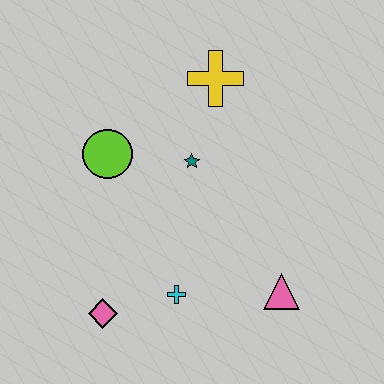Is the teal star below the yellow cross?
Yes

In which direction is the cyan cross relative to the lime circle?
The cyan cross is below the lime circle.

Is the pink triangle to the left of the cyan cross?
No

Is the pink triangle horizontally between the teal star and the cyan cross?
No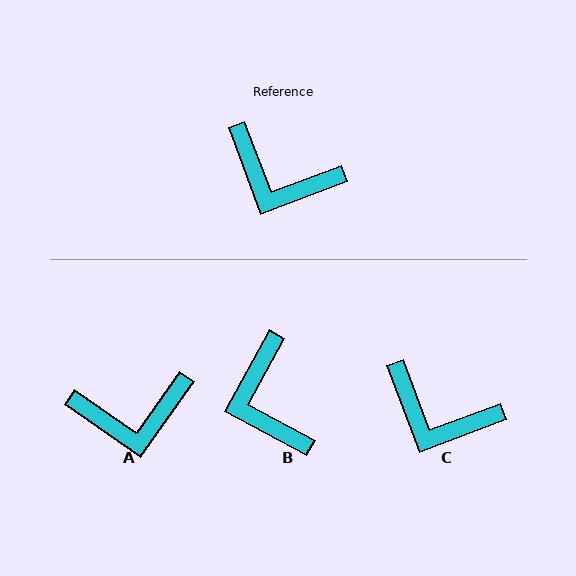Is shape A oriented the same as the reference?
No, it is off by about 35 degrees.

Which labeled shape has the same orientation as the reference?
C.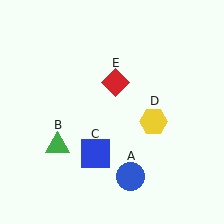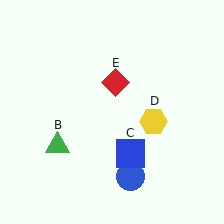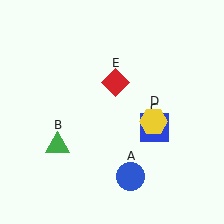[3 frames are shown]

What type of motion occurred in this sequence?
The blue square (object C) rotated counterclockwise around the center of the scene.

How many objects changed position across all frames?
1 object changed position: blue square (object C).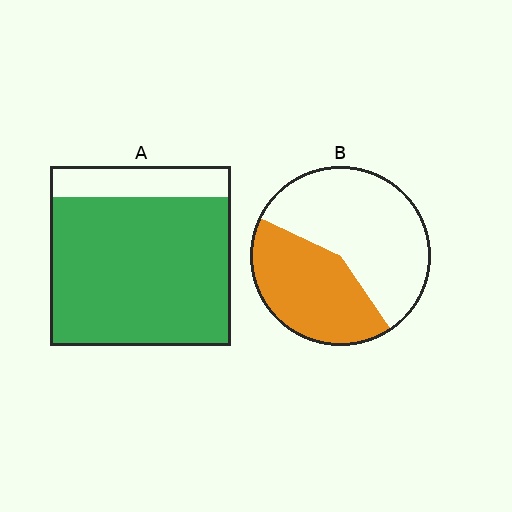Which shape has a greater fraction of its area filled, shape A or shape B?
Shape A.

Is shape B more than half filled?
No.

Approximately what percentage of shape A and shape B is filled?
A is approximately 85% and B is approximately 40%.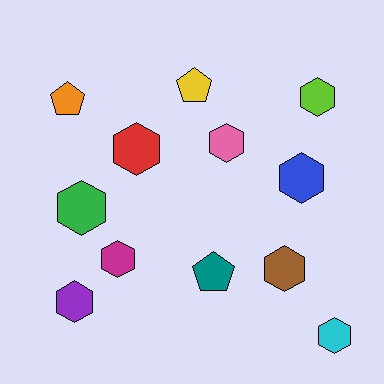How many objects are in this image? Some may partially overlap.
There are 12 objects.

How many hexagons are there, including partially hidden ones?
There are 9 hexagons.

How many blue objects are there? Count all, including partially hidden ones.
There is 1 blue object.